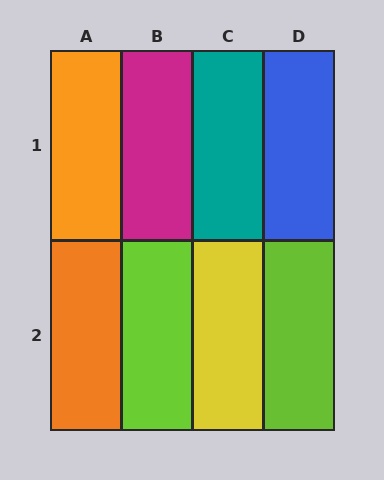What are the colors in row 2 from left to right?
Orange, lime, yellow, lime.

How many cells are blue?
1 cell is blue.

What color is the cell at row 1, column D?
Blue.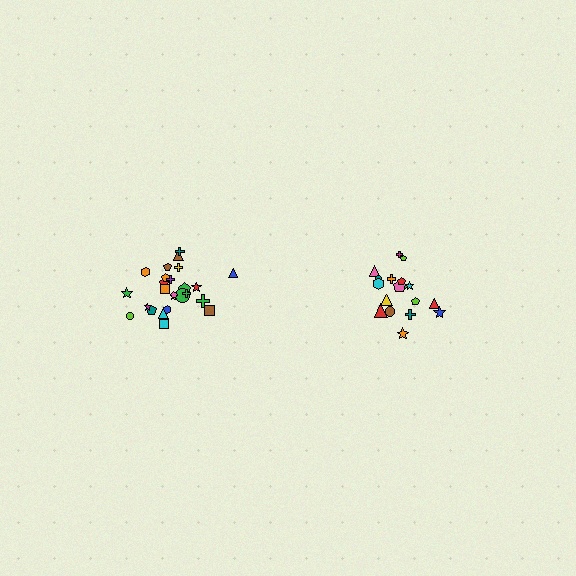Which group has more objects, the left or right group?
The left group.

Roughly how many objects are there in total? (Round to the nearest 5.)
Roughly 45 objects in total.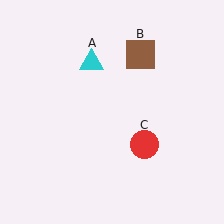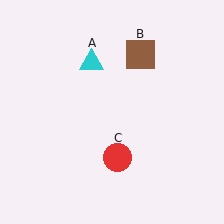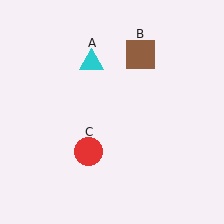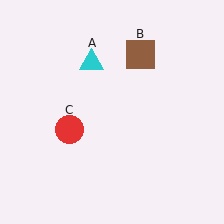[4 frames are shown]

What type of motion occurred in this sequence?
The red circle (object C) rotated clockwise around the center of the scene.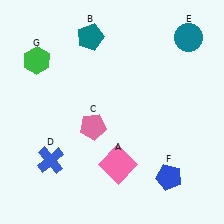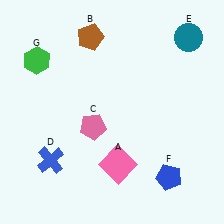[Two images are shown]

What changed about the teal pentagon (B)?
In Image 1, B is teal. In Image 2, it changed to brown.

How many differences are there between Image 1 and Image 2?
There is 1 difference between the two images.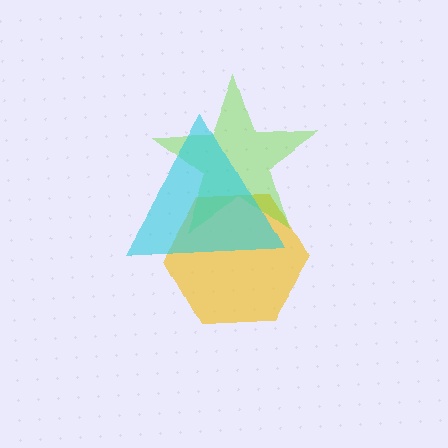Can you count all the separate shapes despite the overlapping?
Yes, there are 3 separate shapes.